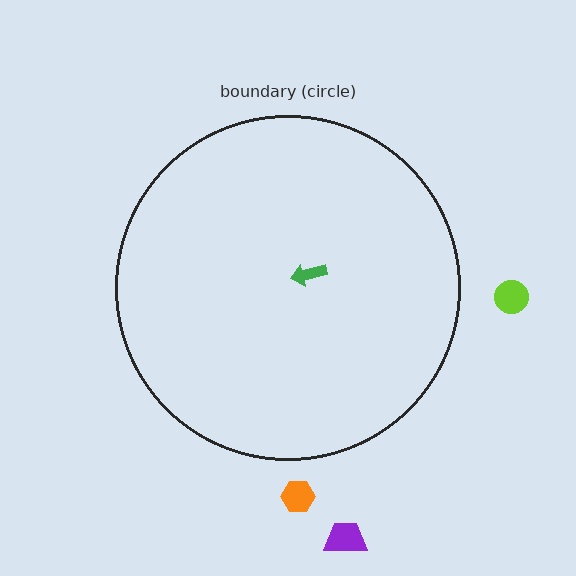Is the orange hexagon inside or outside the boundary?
Outside.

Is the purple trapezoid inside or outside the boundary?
Outside.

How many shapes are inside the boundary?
1 inside, 3 outside.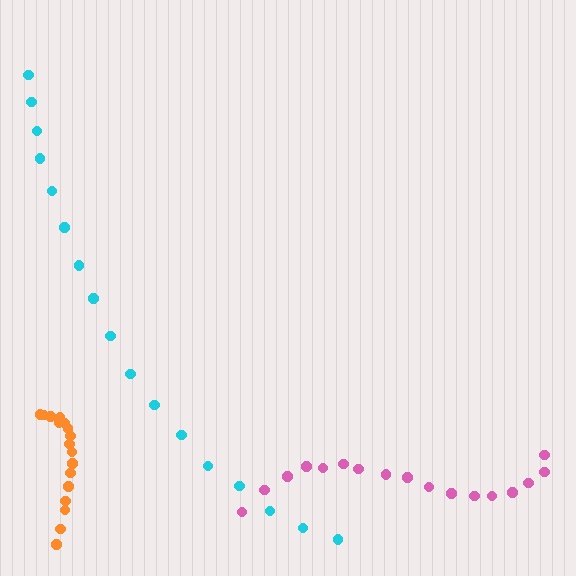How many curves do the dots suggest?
There are 3 distinct paths.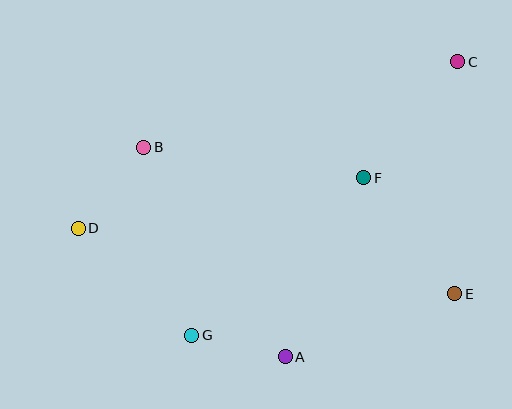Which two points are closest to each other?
Points A and G are closest to each other.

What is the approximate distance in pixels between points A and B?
The distance between A and B is approximately 253 pixels.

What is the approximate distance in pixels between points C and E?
The distance between C and E is approximately 232 pixels.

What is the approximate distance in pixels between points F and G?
The distance between F and G is approximately 233 pixels.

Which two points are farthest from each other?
Points C and D are farthest from each other.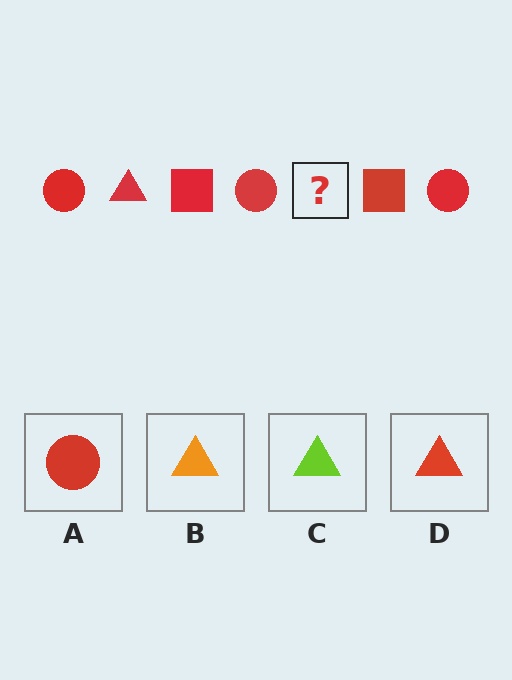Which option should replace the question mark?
Option D.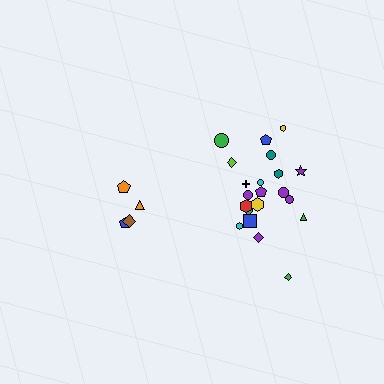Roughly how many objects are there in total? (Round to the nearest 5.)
Roughly 25 objects in total.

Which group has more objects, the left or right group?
The right group.